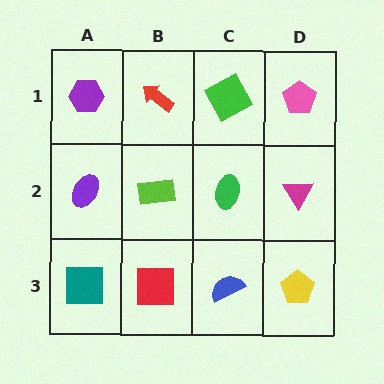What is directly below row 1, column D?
A magenta triangle.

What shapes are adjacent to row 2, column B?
A red arrow (row 1, column B), a red square (row 3, column B), a purple ellipse (row 2, column A), a green ellipse (row 2, column C).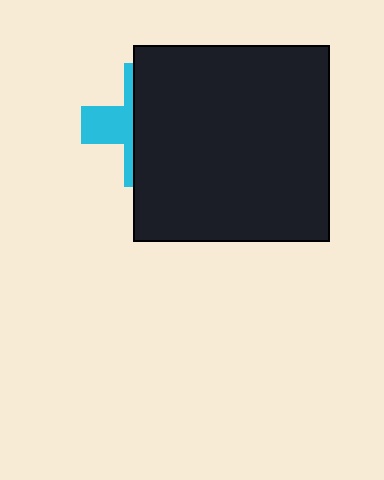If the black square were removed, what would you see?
You would see the complete cyan cross.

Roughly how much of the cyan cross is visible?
A small part of it is visible (roughly 36%).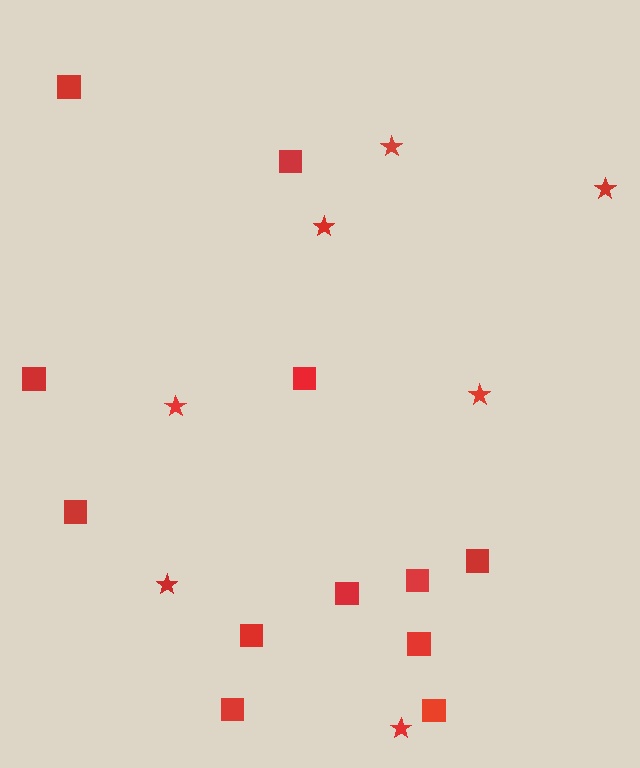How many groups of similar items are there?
There are 2 groups: one group of squares (12) and one group of stars (7).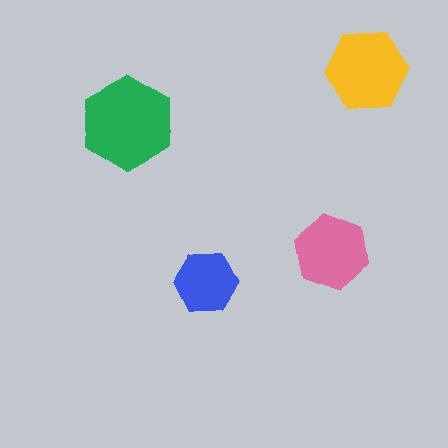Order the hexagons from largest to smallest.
the green one, the yellow one, the pink one, the blue one.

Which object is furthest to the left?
The green hexagon is leftmost.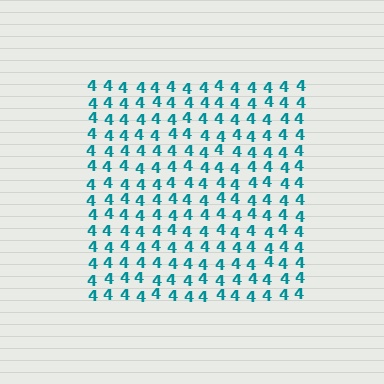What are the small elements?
The small elements are digit 4's.